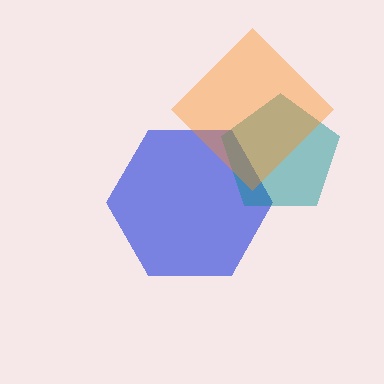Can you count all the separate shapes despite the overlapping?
Yes, there are 3 separate shapes.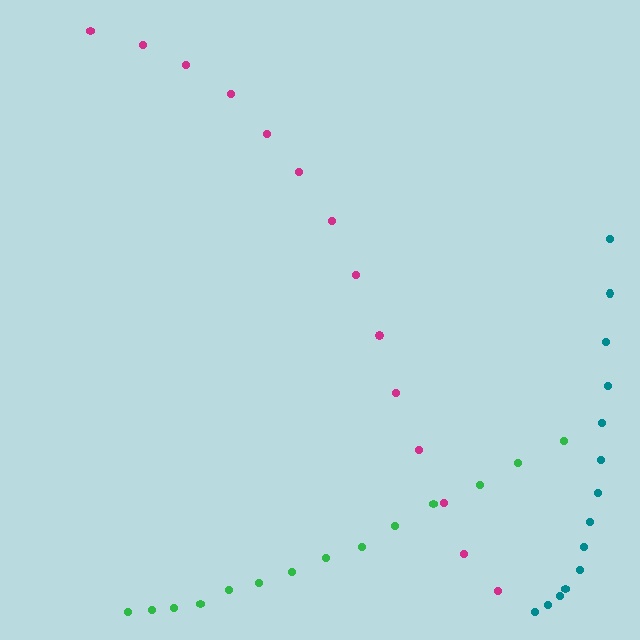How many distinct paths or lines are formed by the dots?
There are 3 distinct paths.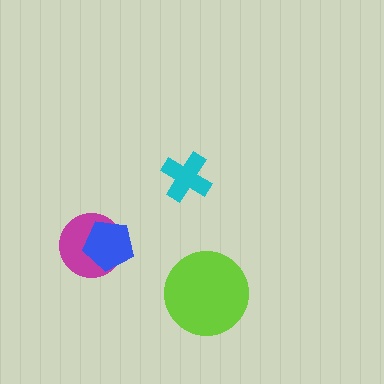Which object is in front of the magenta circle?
The blue pentagon is in front of the magenta circle.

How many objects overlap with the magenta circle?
1 object overlaps with the magenta circle.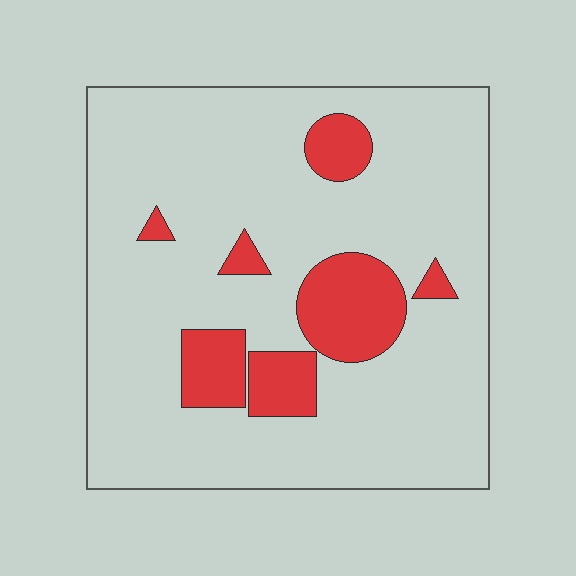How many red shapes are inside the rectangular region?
7.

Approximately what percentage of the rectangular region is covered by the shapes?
Approximately 15%.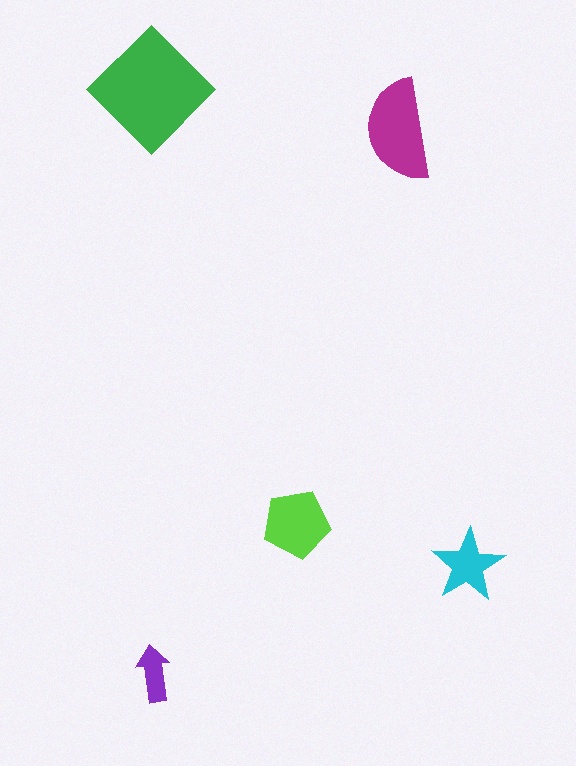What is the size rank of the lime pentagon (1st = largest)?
3rd.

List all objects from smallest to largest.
The purple arrow, the cyan star, the lime pentagon, the magenta semicircle, the green diamond.